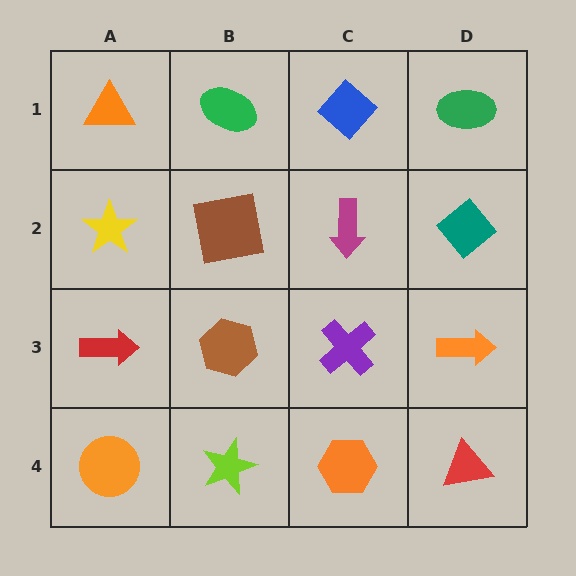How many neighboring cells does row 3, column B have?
4.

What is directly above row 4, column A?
A red arrow.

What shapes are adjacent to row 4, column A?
A red arrow (row 3, column A), a lime star (row 4, column B).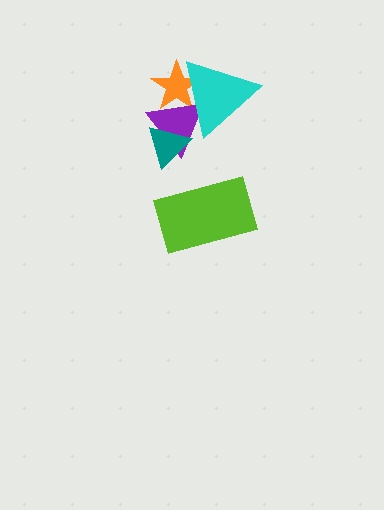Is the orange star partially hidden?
Yes, it is partially covered by another shape.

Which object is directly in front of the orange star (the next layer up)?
The purple triangle is directly in front of the orange star.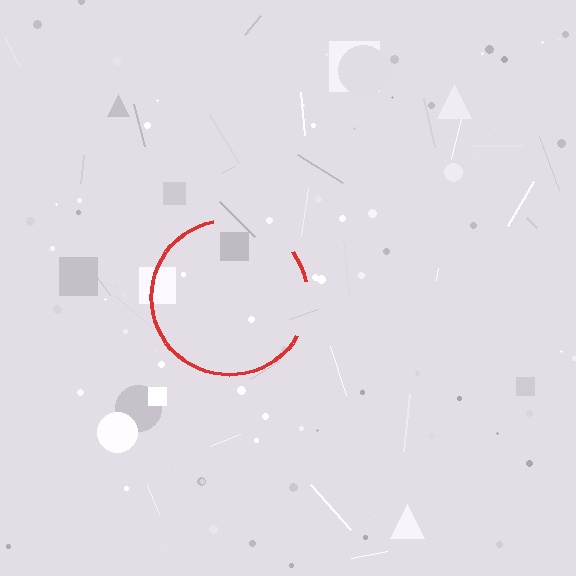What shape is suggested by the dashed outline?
The dashed outline suggests a circle.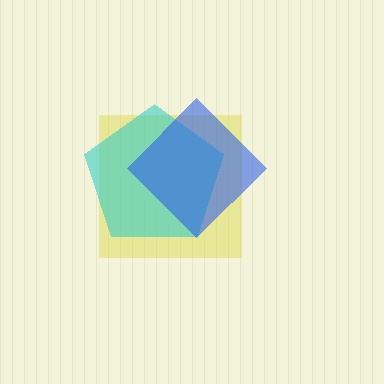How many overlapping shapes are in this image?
There are 3 overlapping shapes in the image.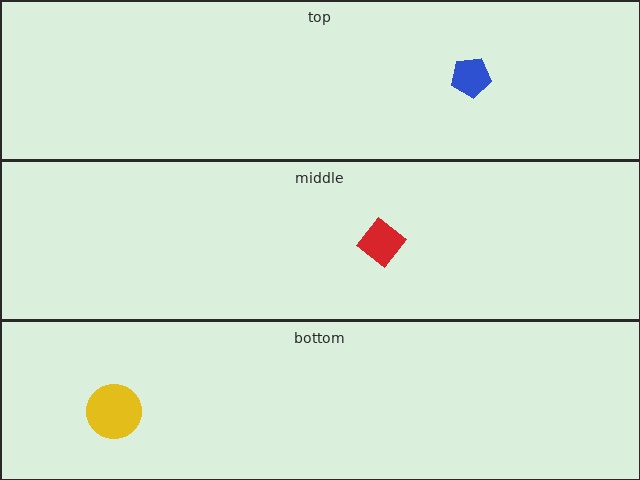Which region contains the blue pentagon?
The top region.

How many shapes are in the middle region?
1.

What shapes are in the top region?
The blue pentagon.